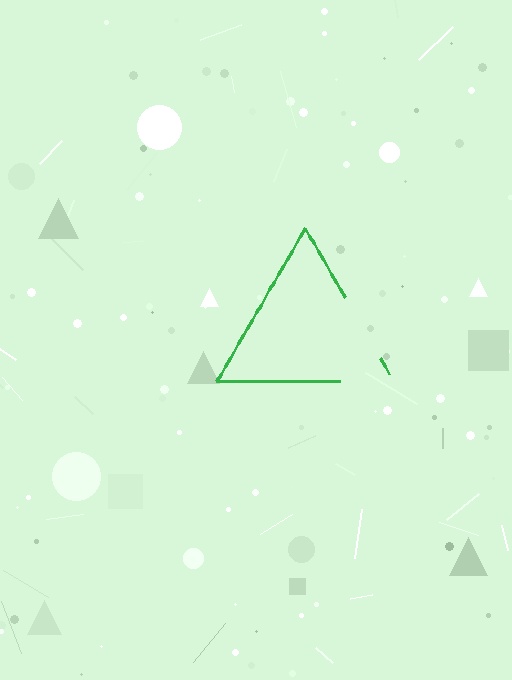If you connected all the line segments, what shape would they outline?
They would outline a triangle.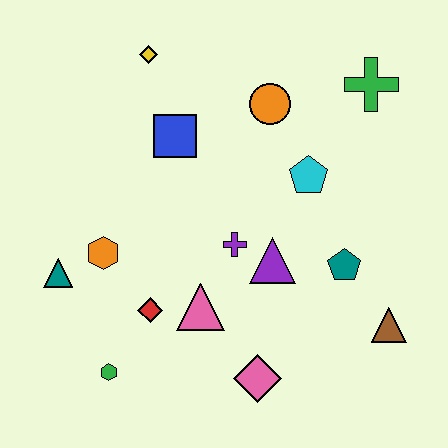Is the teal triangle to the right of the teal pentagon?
No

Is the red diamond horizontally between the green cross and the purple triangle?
No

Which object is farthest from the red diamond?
The green cross is farthest from the red diamond.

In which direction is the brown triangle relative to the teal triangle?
The brown triangle is to the right of the teal triangle.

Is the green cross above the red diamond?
Yes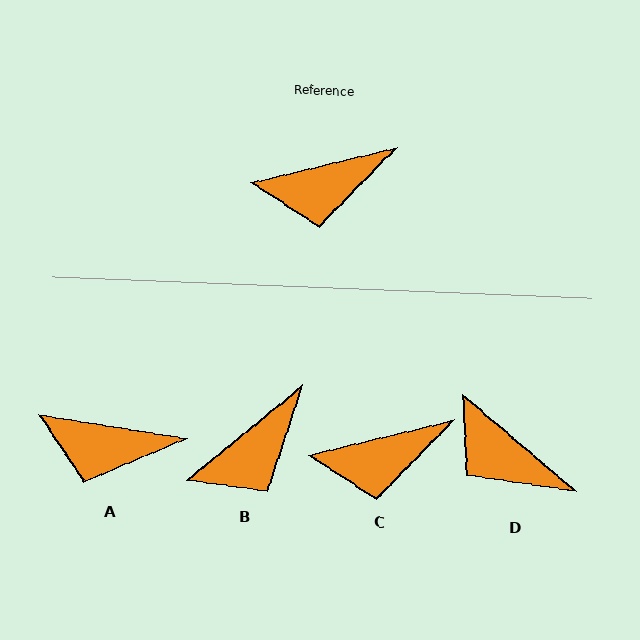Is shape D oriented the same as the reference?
No, it is off by about 54 degrees.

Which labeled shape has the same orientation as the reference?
C.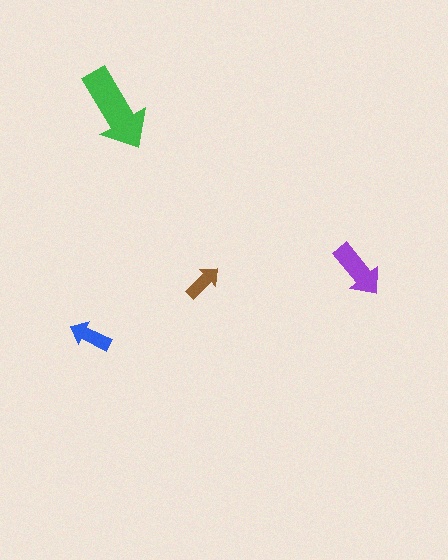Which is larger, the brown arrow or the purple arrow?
The purple one.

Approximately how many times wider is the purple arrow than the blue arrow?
About 1.5 times wider.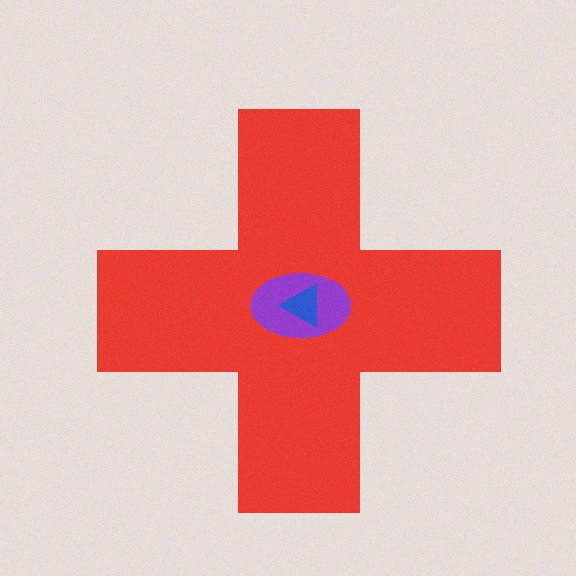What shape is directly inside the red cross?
The purple ellipse.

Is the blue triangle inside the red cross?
Yes.